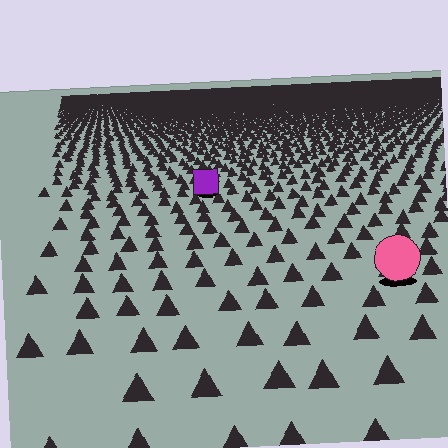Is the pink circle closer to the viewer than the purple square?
Yes. The pink circle is closer — you can tell from the texture gradient: the ground texture is coarser near it.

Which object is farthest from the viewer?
The purple square is farthest from the viewer. It appears smaller and the ground texture around it is denser.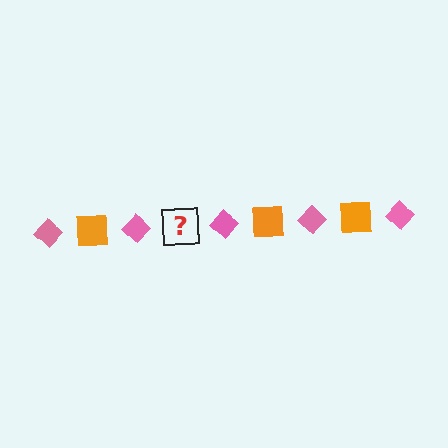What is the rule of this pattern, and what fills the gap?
The rule is that the pattern alternates between pink diamond and orange square. The gap should be filled with an orange square.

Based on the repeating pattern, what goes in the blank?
The blank should be an orange square.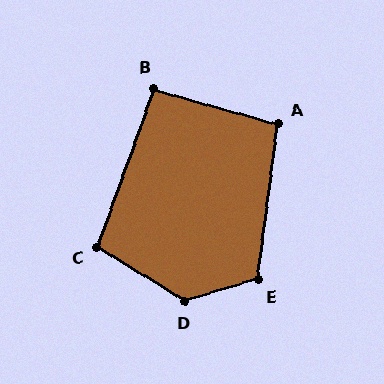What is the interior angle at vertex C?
Approximately 102 degrees (obtuse).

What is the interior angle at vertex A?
Approximately 98 degrees (obtuse).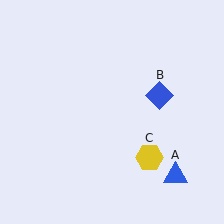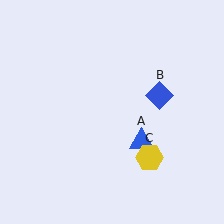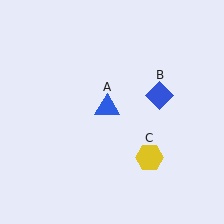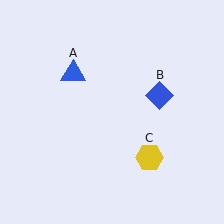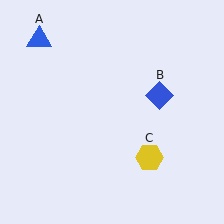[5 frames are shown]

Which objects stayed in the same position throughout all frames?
Blue diamond (object B) and yellow hexagon (object C) remained stationary.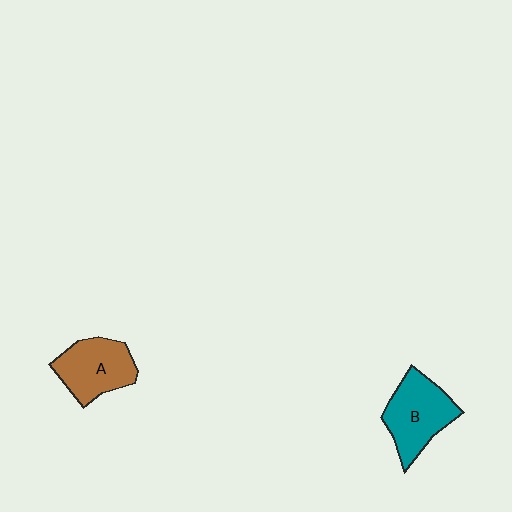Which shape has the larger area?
Shape B (teal).